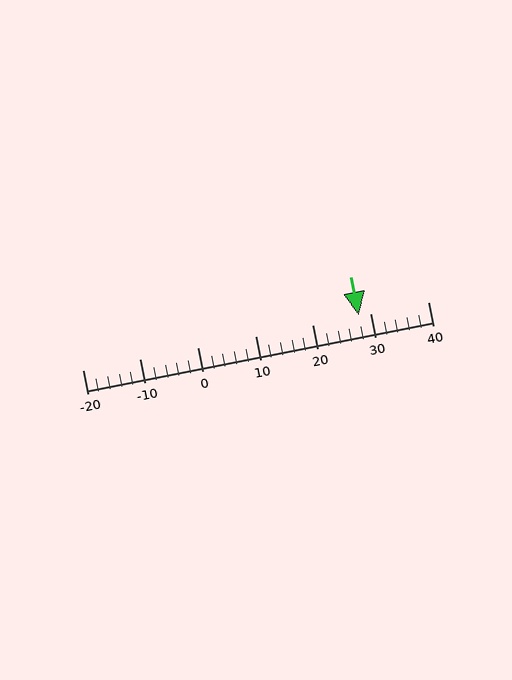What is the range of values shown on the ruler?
The ruler shows values from -20 to 40.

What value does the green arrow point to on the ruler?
The green arrow points to approximately 28.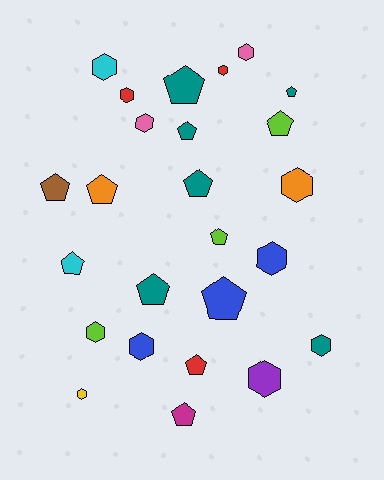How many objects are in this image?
There are 25 objects.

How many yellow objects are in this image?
There is 1 yellow object.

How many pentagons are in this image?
There are 13 pentagons.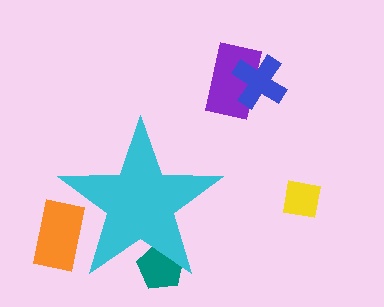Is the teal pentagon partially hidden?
Yes, the teal pentagon is partially hidden behind the cyan star.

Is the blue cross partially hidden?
No, the blue cross is fully visible.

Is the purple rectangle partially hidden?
No, the purple rectangle is fully visible.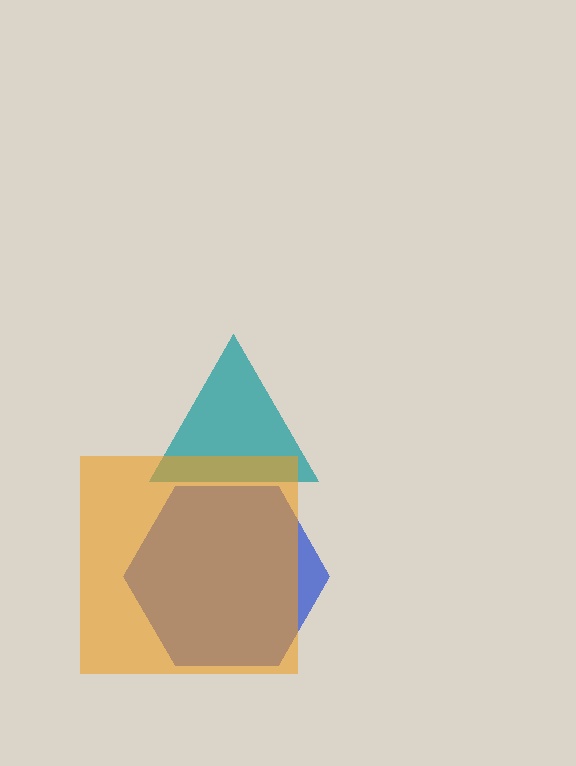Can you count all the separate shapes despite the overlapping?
Yes, there are 3 separate shapes.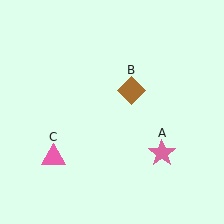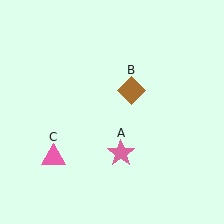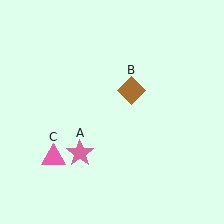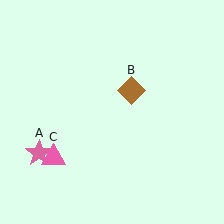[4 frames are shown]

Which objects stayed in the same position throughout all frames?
Brown diamond (object B) and pink triangle (object C) remained stationary.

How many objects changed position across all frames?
1 object changed position: pink star (object A).